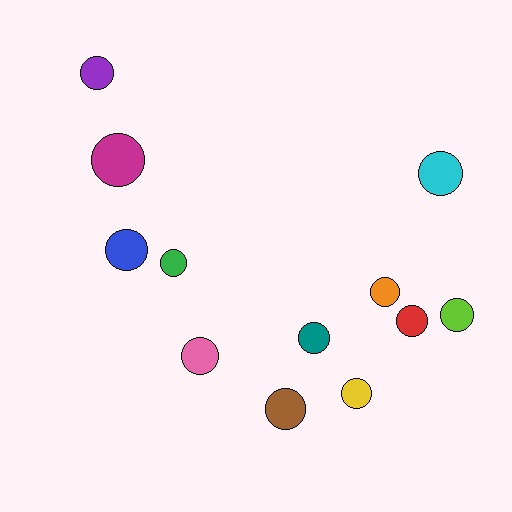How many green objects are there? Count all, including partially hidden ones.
There is 1 green object.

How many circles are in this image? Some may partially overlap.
There are 12 circles.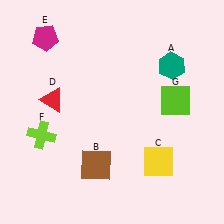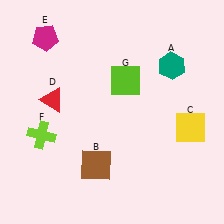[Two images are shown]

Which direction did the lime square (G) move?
The lime square (G) moved left.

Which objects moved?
The objects that moved are: the yellow square (C), the lime square (G).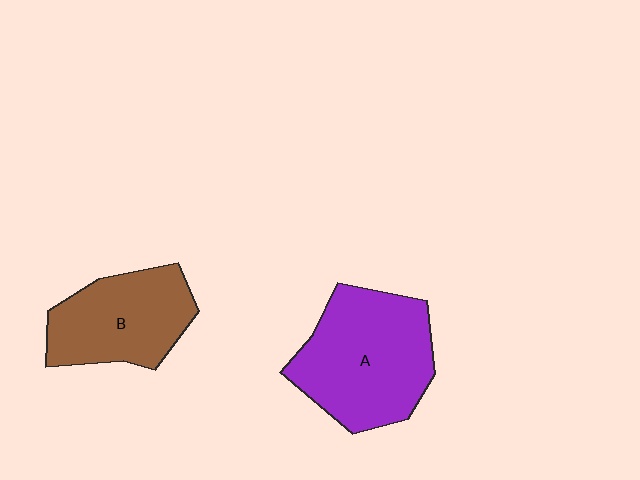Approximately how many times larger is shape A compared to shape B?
Approximately 1.3 times.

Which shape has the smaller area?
Shape B (brown).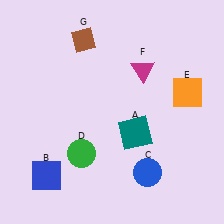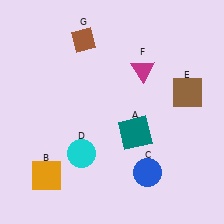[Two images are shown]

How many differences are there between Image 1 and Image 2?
There are 3 differences between the two images.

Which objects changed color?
B changed from blue to orange. D changed from green to cyan. E changed from orange to brown.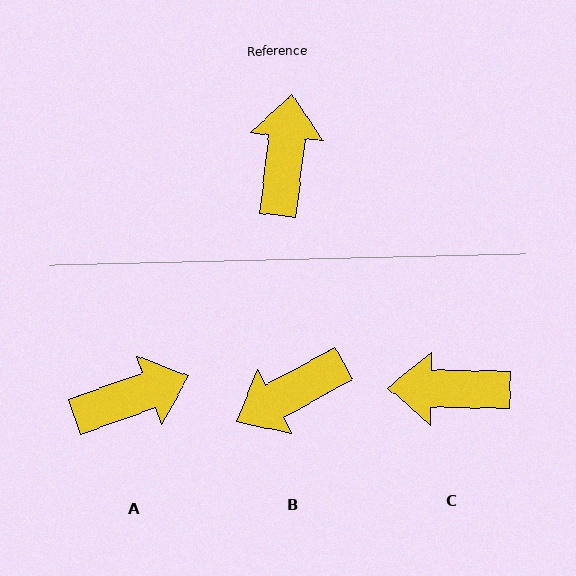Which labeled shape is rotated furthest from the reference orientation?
B, about 126 degrees away.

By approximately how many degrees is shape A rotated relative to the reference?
Approximately 63 degrees clockwise.